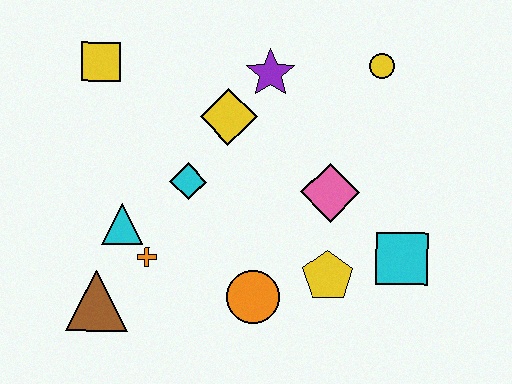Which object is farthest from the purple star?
The brown triangle is farthest from the purple star.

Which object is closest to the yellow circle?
The purple star is closest to the yellow circle.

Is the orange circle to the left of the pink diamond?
Yes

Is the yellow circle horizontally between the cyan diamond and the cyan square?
Yes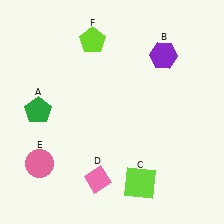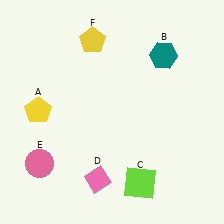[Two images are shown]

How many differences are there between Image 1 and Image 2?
There are 3 differences between the two images.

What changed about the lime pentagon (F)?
In Image 1, F is lime. In Image 2, it changed to yellow.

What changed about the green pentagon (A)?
In Image 1, A is green. In Image 2, it changed to yellow.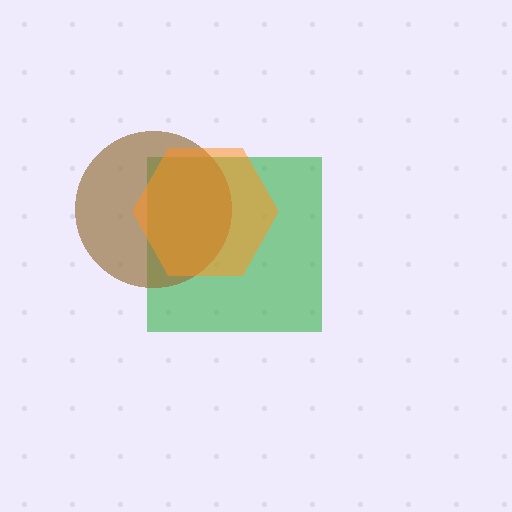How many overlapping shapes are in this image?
There are 3 overlapping shapes in the image.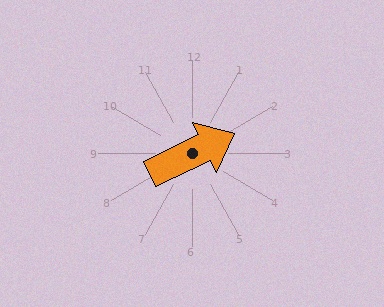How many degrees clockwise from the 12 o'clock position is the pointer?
Approximately 64 degrees.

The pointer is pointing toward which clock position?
Roughly 2 o'clock.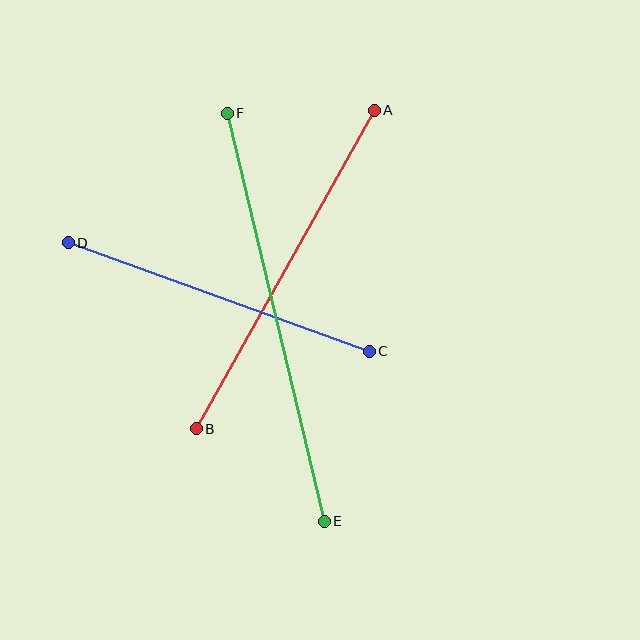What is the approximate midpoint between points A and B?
The midpoint is at approximately (285, 270) pixels.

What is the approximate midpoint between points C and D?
The midpoint is at approximately (219, 297) pixels.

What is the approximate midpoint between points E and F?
The midpoint is at approximately (276, 317) pixels.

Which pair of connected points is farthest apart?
Points E and F are farthest apart.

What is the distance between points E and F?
The distance is approximately 419 pixels.